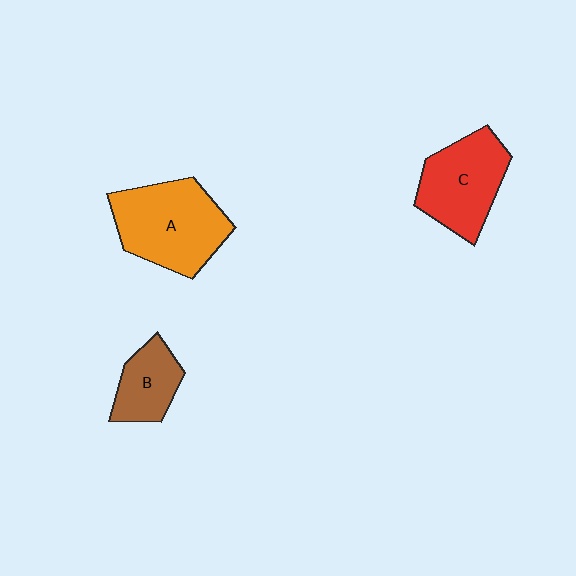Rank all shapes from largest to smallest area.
From largest to smallest: A (orange), C (red), B (brown).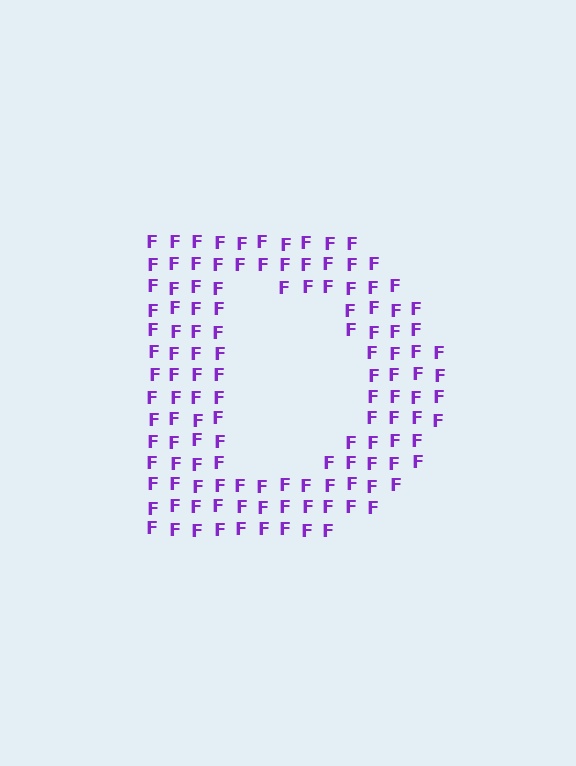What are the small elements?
The small elements are letter F's.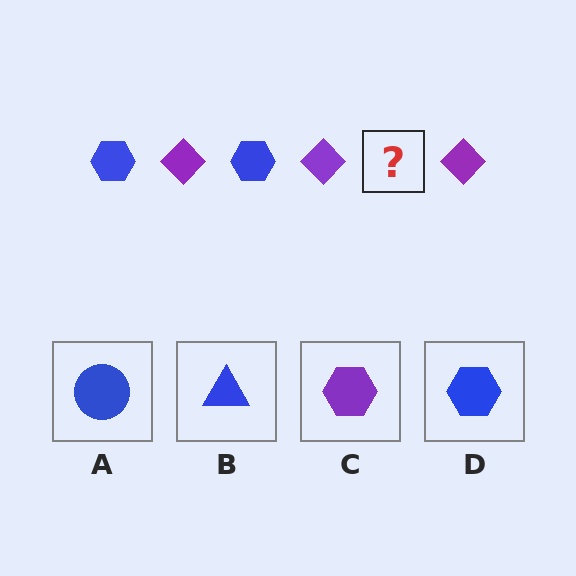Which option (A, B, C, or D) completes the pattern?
D.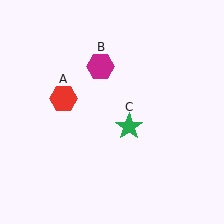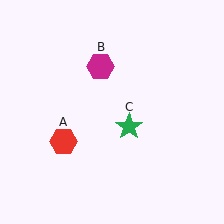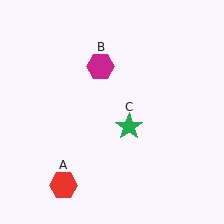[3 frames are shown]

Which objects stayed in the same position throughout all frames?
Magenta hexagon (object B) and green star (object C) remained stationary.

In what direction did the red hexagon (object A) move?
The red hexagon (object A) moved down.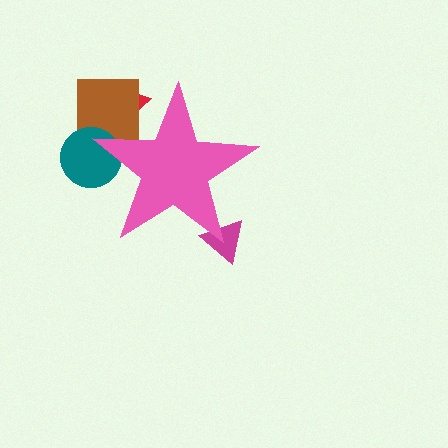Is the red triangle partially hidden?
Yes, the red triangle is partially hidden behind the pink star.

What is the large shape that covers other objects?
A pink star.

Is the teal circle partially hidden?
Yes, the teal circle is partially hidden behind the pink star.